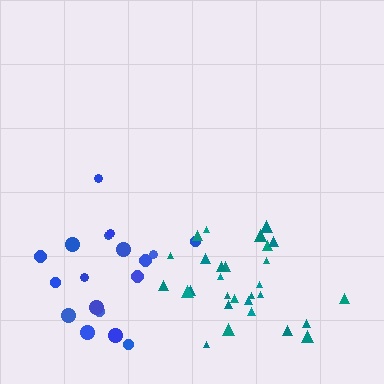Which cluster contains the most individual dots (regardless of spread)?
Teal (29).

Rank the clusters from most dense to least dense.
teal, blue.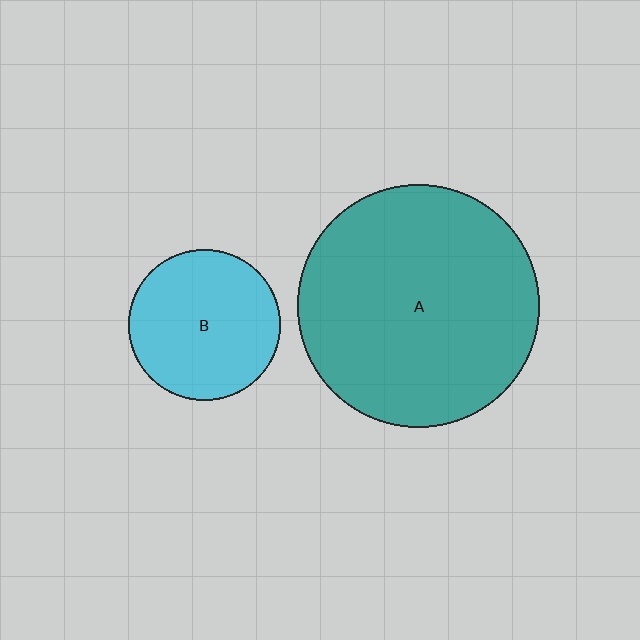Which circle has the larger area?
Circle A (teal).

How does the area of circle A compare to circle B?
Approximately 2.6 times.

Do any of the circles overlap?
No, none of the circles overlap.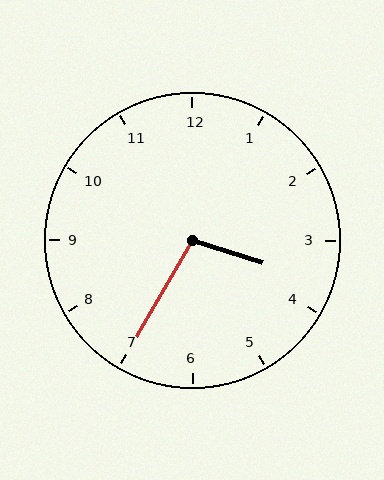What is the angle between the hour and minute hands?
Approximately 102 degrees.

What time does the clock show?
3:35.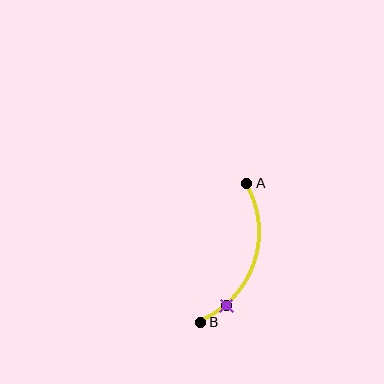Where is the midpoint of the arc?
The arc midpoint is the point on the curve farthest from the straight line joining A and B. It sits to the right of that line.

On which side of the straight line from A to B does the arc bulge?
The arc bulges to the right of the straight line connecting A and B.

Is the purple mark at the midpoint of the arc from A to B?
No. The purple mark lies on the arc but is closer to endpoint B. The arc midpoint would be at the point on the curve equidistant along the arc from both A and B.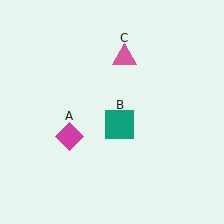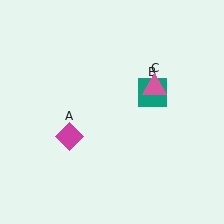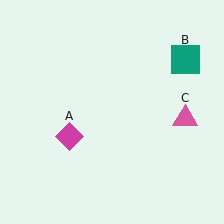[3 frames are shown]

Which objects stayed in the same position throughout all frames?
Magenta diamond (object A) remained stationary.